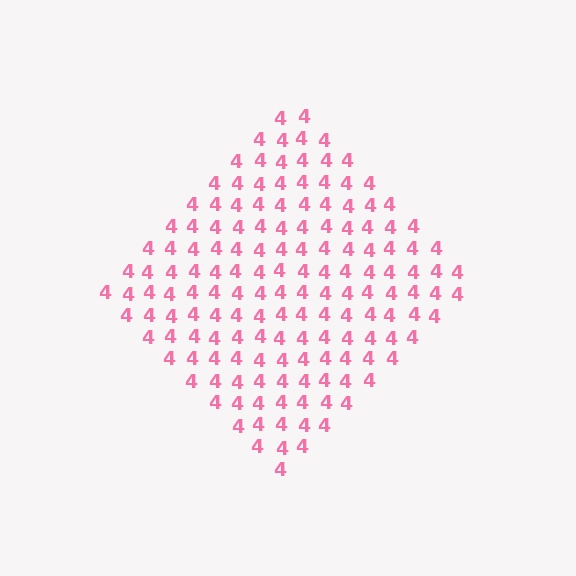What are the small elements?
The small elements are digit 4's.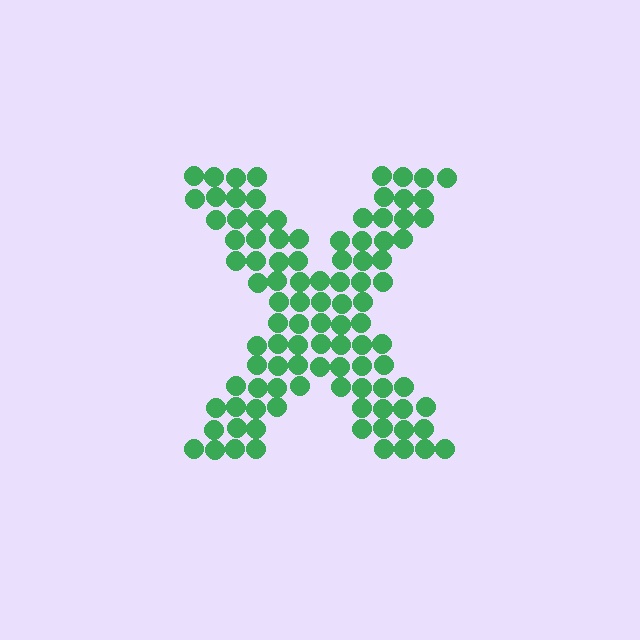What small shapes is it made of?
It is made of small circles.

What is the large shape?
The large shape is the letter X.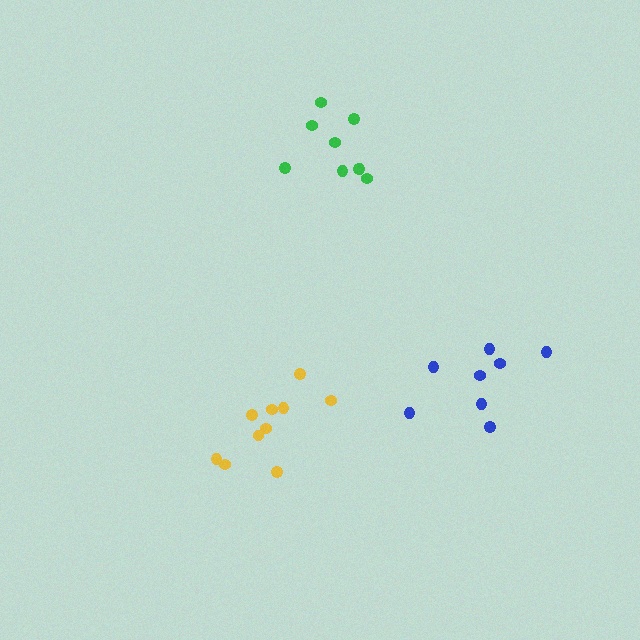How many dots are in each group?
Group 1: 10 dots, Group 2: 8 dots, Group 3: 9 dots (27 total).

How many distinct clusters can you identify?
There are 3 distinct clusters.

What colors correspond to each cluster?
The clusters are colored: yellow, blue, green.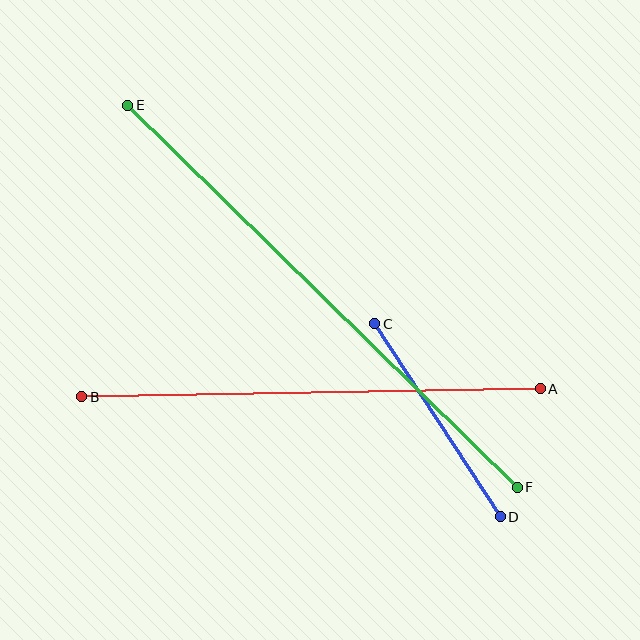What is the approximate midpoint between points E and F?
The midpoint is at approximately (323, 296) pixels.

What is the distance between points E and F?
The distance is approximately 546 pixels.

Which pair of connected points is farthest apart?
Points E and F are farthest apart.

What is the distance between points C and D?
The distance is approximately 231 pixels.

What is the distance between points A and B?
The distance is approximately 458 pixels.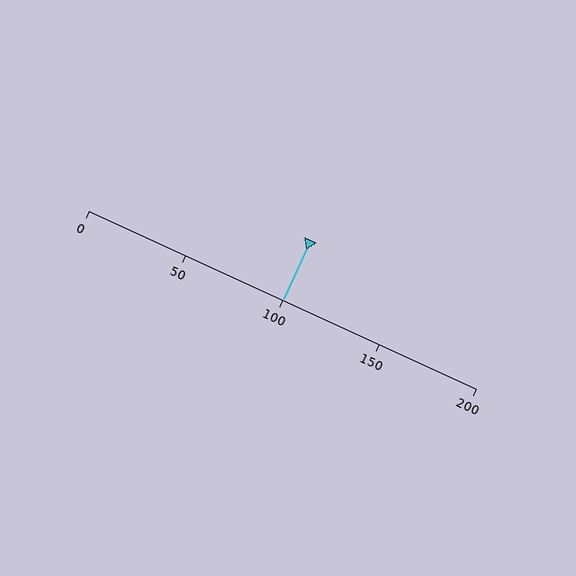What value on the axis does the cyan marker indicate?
The marker indicates approximately 100.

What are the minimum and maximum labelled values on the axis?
The axis runs from 0 to 200.